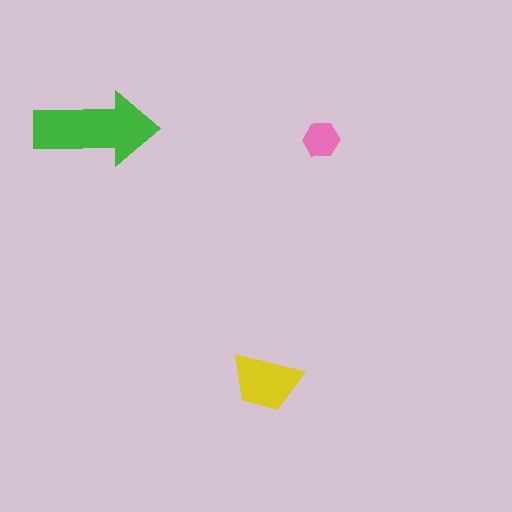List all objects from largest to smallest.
The green arrow, the yellow trapezoid, the pink hexagon.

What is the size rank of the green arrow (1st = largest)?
1st.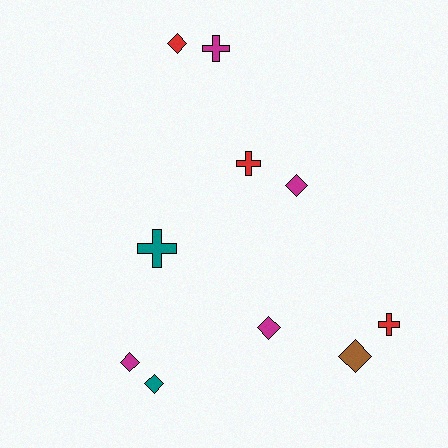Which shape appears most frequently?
Diamond, with 6 objects.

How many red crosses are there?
There are 2 red crosses.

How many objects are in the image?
There are 10 objects.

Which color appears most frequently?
Magenta, with 4 objects.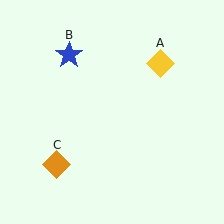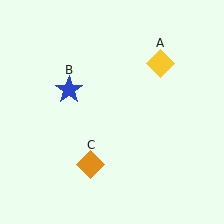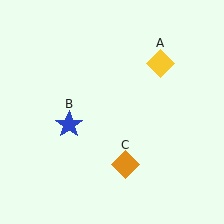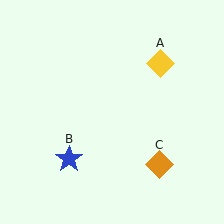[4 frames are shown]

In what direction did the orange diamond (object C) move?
The orange diamond (object C) moved right.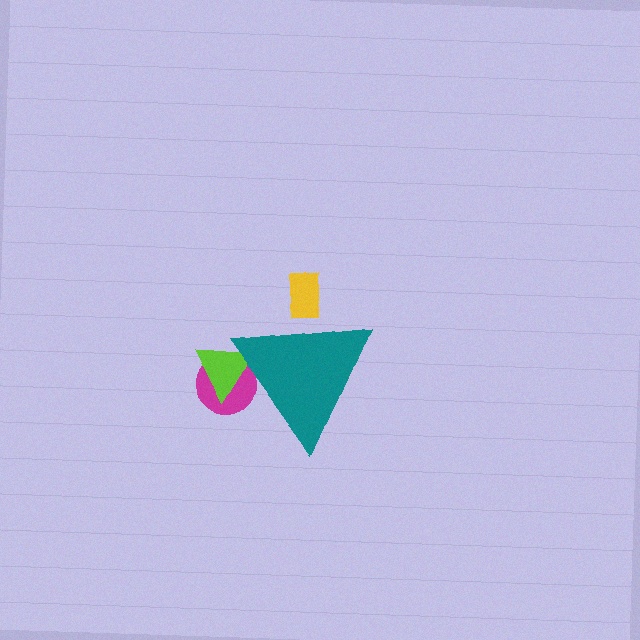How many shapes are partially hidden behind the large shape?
3 shapes are partially hidden.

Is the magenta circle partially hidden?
Yes, the magenta circle is partially hidden behind the teal triangle.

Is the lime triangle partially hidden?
Yes, the lime triangle is partially hidden behind the teal triangle.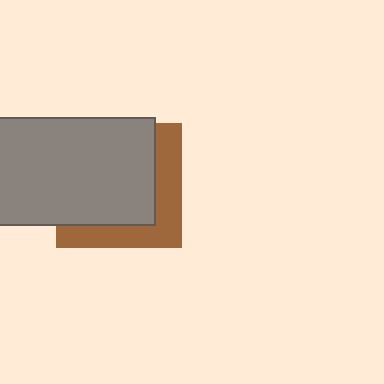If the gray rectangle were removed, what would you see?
You would see the complete brown square.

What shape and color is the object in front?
The object in front is a gray rectangle.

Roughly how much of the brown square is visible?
A small part of it is visible (roughly 35%).